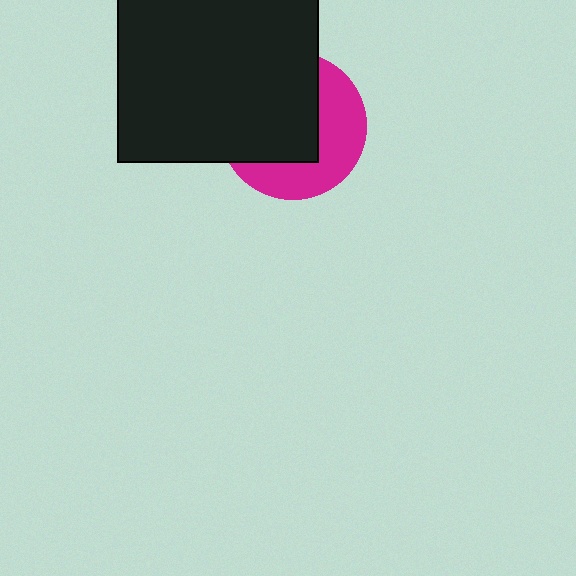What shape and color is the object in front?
The object in front is a black square.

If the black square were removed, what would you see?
You would see the complete magenta circle.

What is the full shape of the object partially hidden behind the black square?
The partially hidden object is a magenta circle.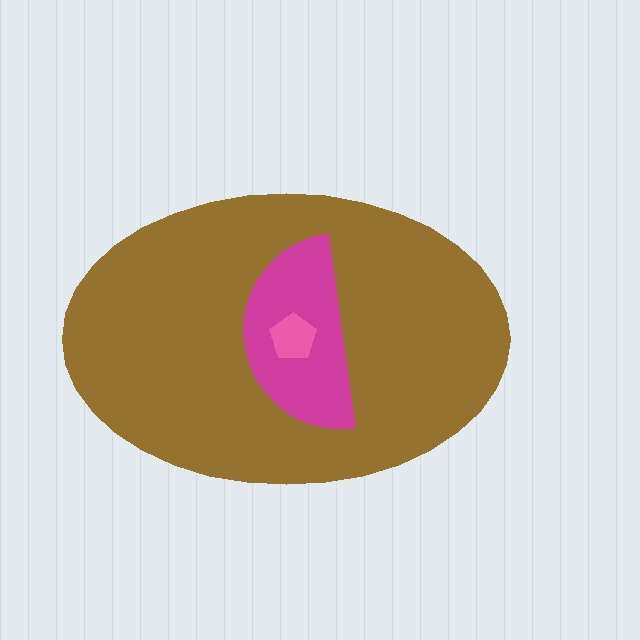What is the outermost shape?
The brown ellipse.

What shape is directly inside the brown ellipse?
The magenta semicircle.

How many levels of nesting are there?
3.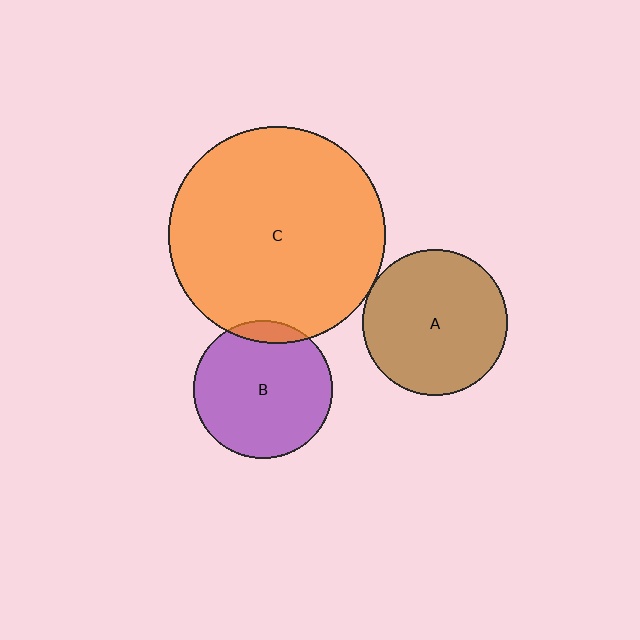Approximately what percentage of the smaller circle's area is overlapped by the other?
Approximately 10%.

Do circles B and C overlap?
Yes.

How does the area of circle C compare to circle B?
Approximately 2.5 times.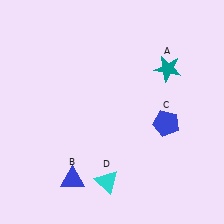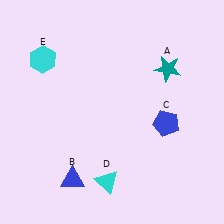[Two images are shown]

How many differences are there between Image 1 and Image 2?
There is 1 difference between the two images.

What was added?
A cyan hexagon (E) was added in Image 2.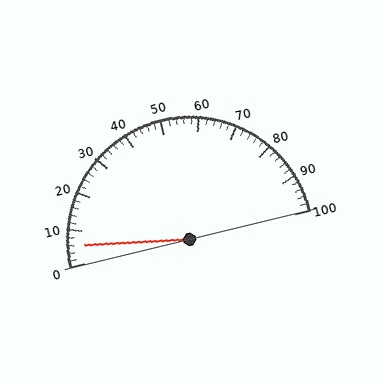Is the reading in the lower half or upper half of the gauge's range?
The reading is in the lower half of the range (0 to 100).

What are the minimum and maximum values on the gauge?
The gauge ranges from 0 to 100.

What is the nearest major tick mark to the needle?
The nearest major tick mark is 10.